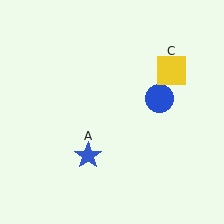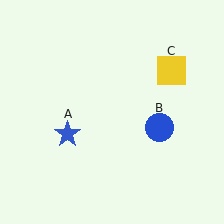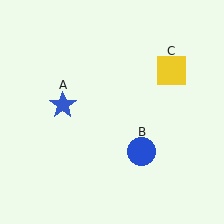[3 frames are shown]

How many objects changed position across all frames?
2 objects changed position: blue star (object A), blue circle (object B).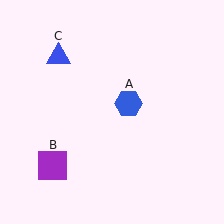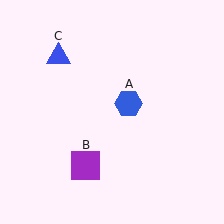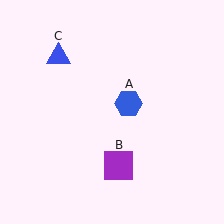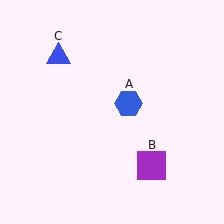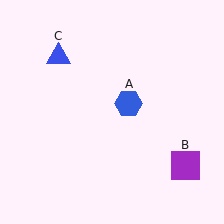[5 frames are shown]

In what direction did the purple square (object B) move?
The purple square (object B) moved right.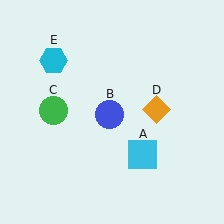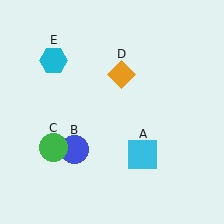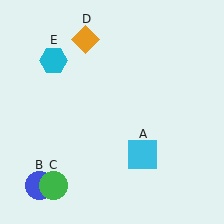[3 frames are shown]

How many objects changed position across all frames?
3 objects changed position: blue circle (object B), green circle (object C), orange diamond (object D).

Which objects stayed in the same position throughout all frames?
Cyan square (object A) and cyan hexagon (object E) remained stationary.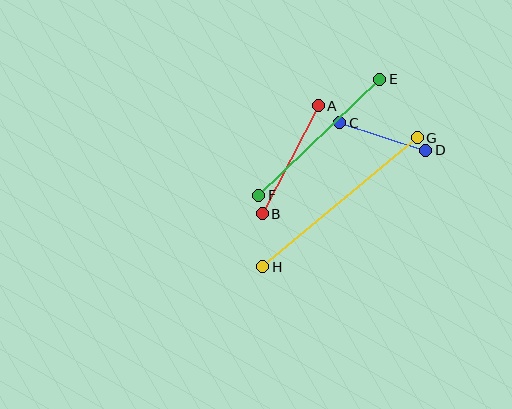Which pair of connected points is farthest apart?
Points G and H are farthest apart.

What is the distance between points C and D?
The distance is approximately 90 pixels.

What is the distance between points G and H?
The distance is approximately 202 pixels.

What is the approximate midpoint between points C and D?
The midpoint is at approximately (383, 136) pixels.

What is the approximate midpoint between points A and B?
The midpoint is at approximately (290, 160) pixels.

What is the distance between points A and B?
The distance is approximately 122 pixels.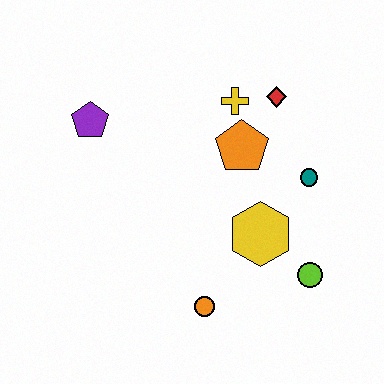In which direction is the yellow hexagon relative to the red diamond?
The yellow hexagon is below the red diamond.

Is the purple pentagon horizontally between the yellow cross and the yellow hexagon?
No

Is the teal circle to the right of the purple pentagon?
Yes